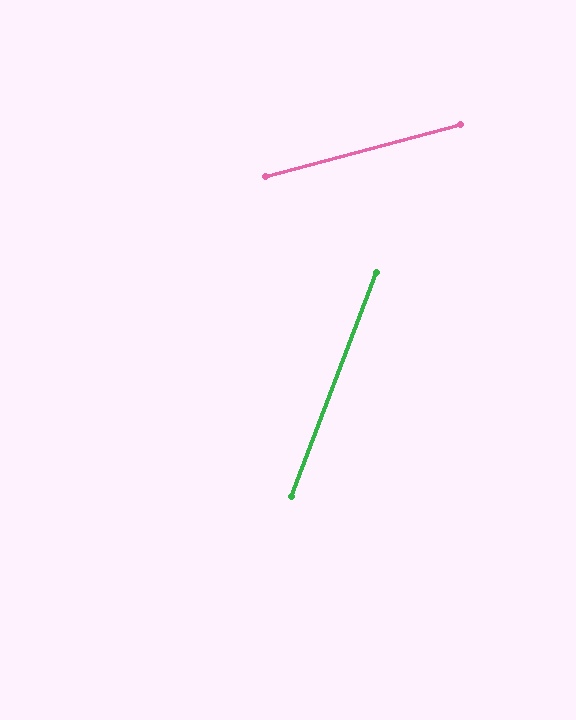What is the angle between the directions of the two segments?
Approximately 54 degrees.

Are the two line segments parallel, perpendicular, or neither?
Neither parallel nor perpendicular — they differ by about 54°.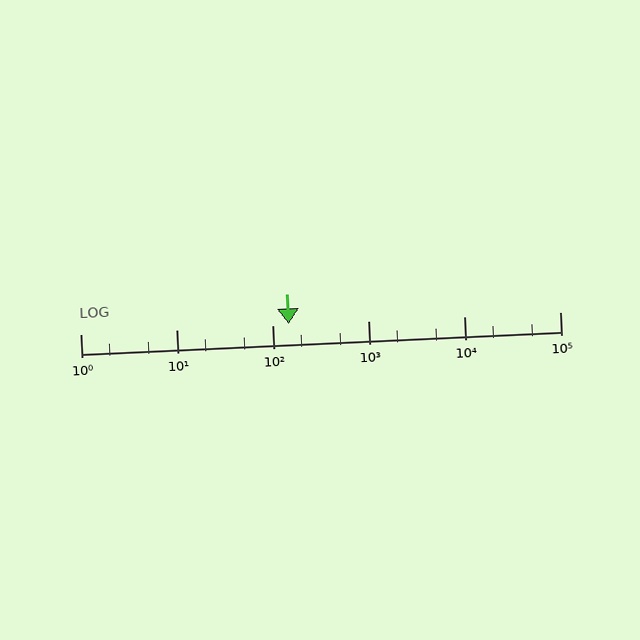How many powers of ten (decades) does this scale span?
The scale spans 5 decades, from 1 to 100000.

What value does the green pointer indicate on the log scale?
The pointer indicates approximately 150.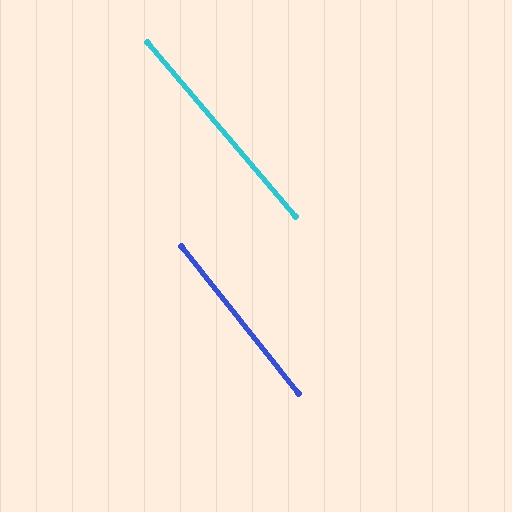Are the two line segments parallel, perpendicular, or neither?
Parallel — their directions differ by only 2.0°.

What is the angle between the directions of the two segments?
Approximately 2 degrees.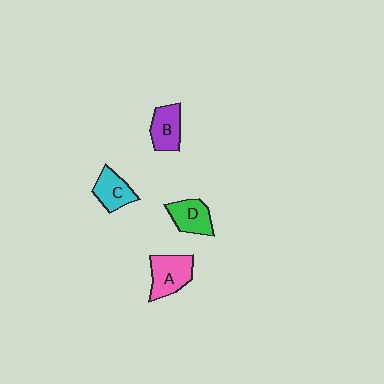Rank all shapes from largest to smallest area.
From largest to smallest: A (pink), D (green), B (purple), C (cyan).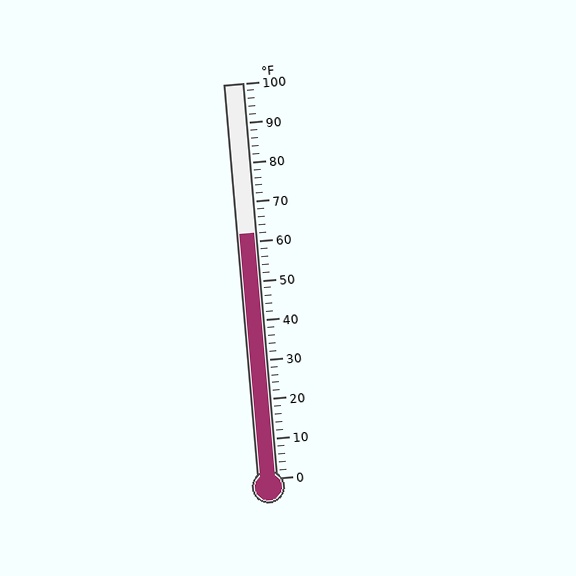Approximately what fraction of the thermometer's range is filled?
The thermometer is filled to approximately 60% of its range.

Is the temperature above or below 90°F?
The temperature is below 90°F.